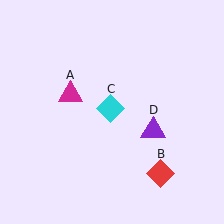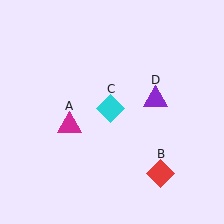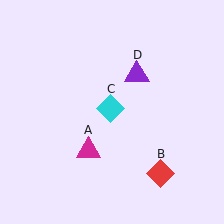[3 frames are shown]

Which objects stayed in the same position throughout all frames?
Red diamond (object B) and cyan diamond (object C) remained stationary.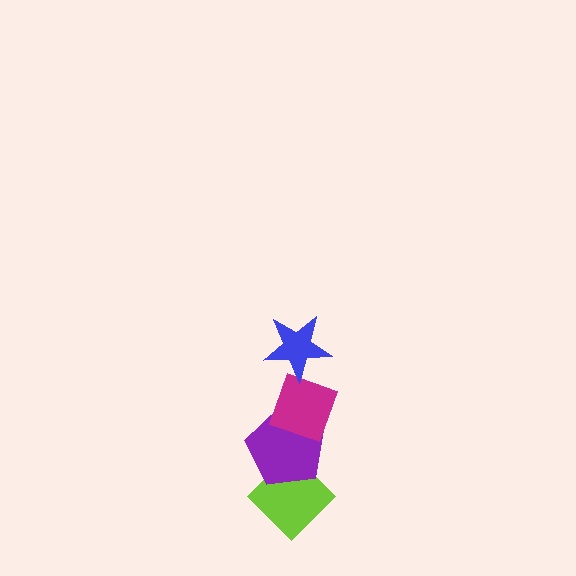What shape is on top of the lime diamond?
The purple pentagon is on top of the lime diamond.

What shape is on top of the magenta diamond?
The blue star is on top of the magenta diamond.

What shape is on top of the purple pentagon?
The magenta diamond is on top of the purple pentagon.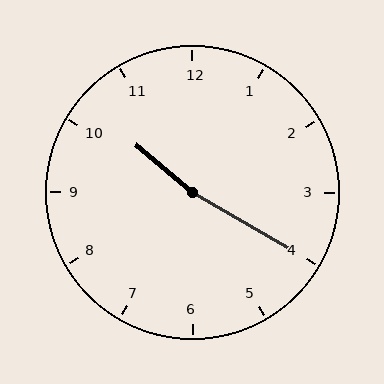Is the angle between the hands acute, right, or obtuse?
It is obtuse.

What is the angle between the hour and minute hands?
Approximately 170 degrees.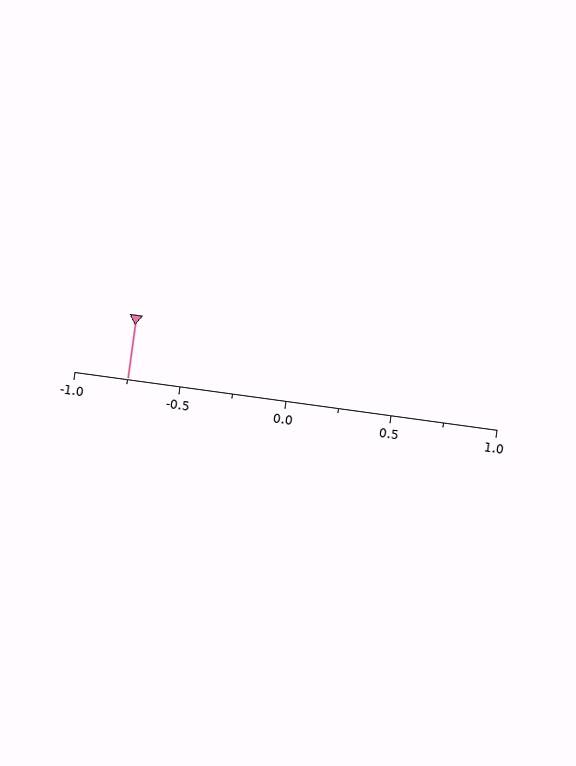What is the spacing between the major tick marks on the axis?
The major ticks are spaced 0.5 apart.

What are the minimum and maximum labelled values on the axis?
The axis runs from -1.0 to 1.0.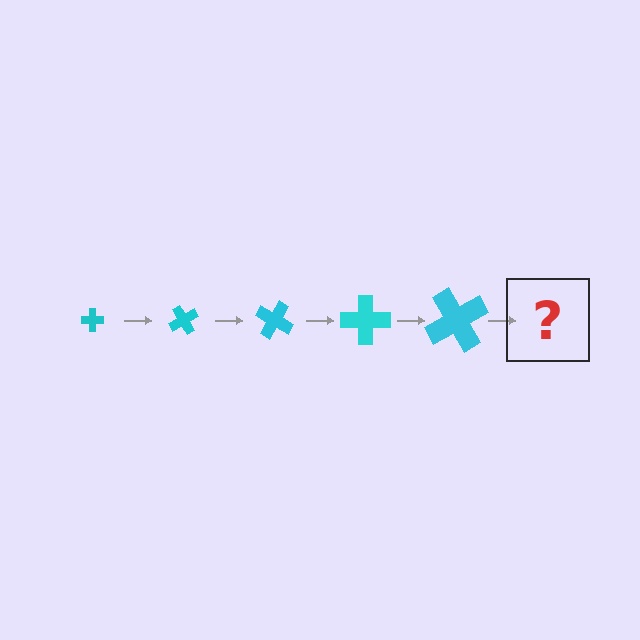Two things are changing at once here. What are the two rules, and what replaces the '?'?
The two rules are that the cross grows larger each step and it rotates 60 degrees each step. The '?' should be a cross, larger than the previous one and rotated 300 degrees from the start.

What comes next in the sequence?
The next element should be a cross, larger than the previous one and rotated 300 degrees from the start.